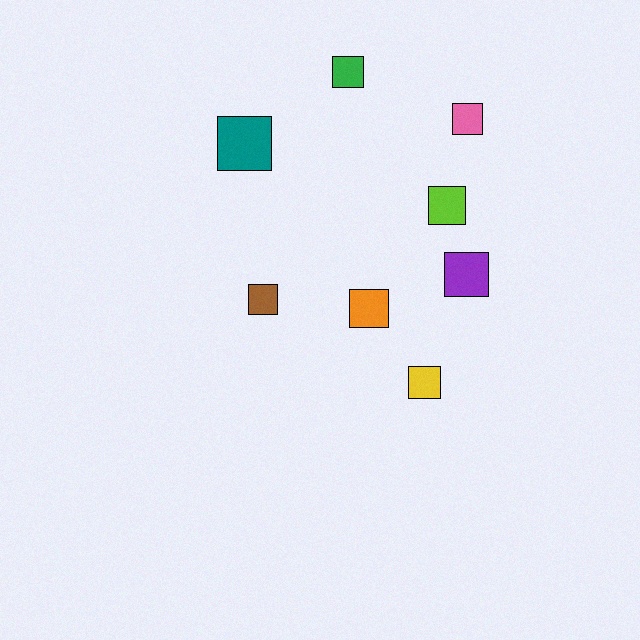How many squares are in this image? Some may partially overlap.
There are 8 squares.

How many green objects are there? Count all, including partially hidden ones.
There is 1 green object.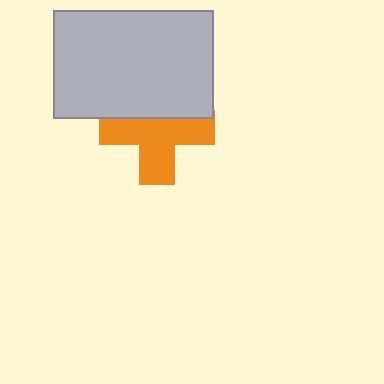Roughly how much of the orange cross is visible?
About half of it is visible (roughly 63%).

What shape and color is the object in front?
The object in front is a light gray rectangle.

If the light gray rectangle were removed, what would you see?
You would see the complete orange cross.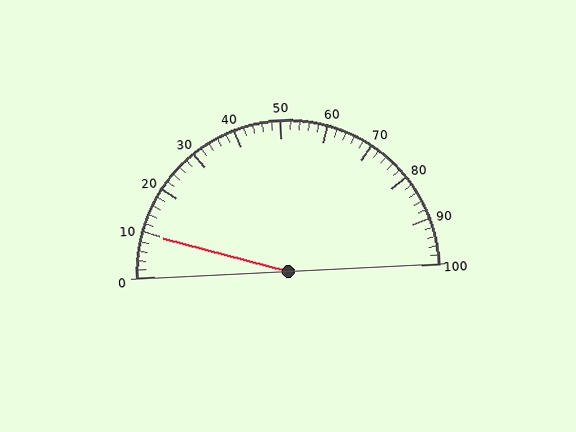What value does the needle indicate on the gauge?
The needle indicates approximately 10.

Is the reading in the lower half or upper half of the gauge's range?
The reading is in the lower half of the range (0 to 100).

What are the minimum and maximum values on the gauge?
The gauge ranges from 0 to 100.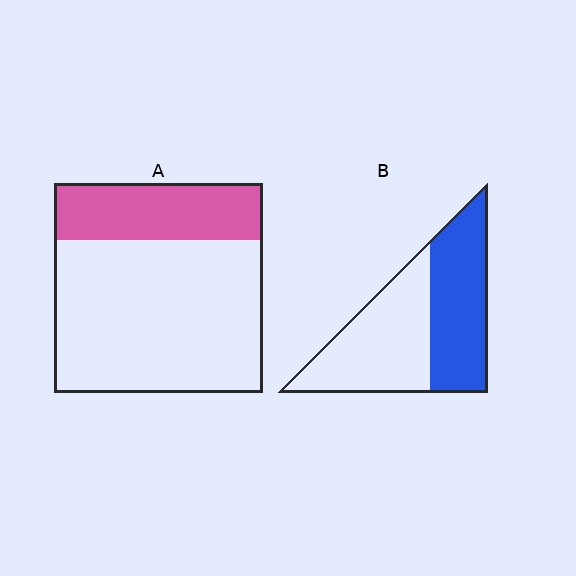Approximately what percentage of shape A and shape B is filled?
A is approximately 25% and B is approximately 50%.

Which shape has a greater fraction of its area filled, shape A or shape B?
Shape B.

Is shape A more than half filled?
No.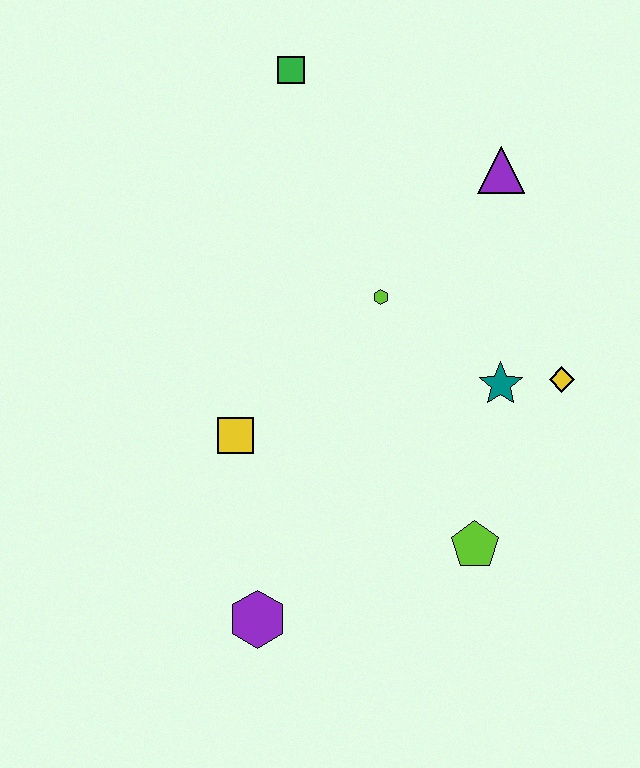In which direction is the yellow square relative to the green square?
The yellow square is below the green square.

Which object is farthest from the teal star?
The green square is farthest from the teal star.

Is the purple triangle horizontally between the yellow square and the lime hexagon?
No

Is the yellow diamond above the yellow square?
Yes